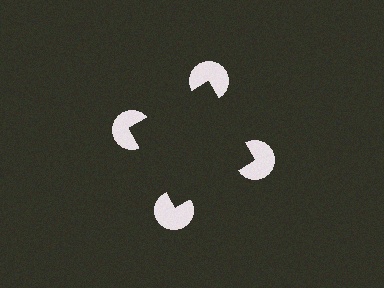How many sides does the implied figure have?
4 sides.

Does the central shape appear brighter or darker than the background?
It typically appears slightly darker than the background, even though no actual brightness change is drawn.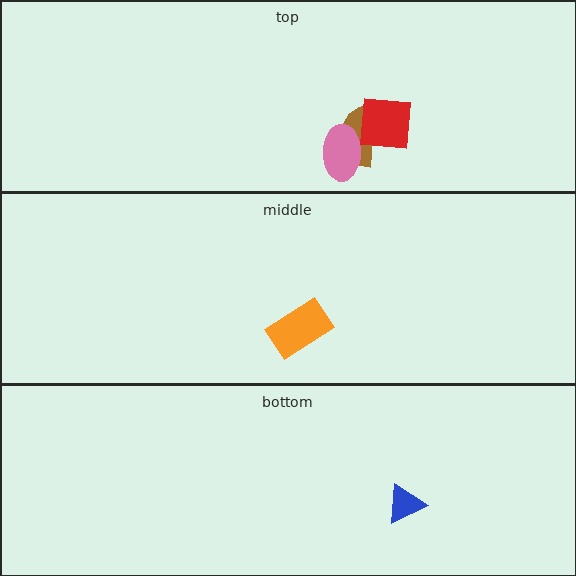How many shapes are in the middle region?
1.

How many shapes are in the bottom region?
1.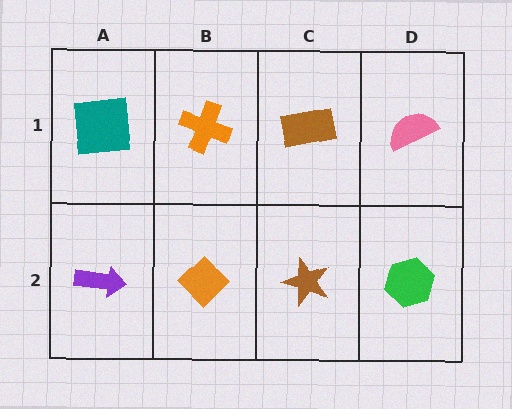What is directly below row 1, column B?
An orange diamond.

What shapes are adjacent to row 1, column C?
A brown star (row 2, column C), an orange cross (row 1, column B), a pink semicircle (row 1, column D).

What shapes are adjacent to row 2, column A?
A teal square (row 1, column A), an orange diamond (row 2, column B).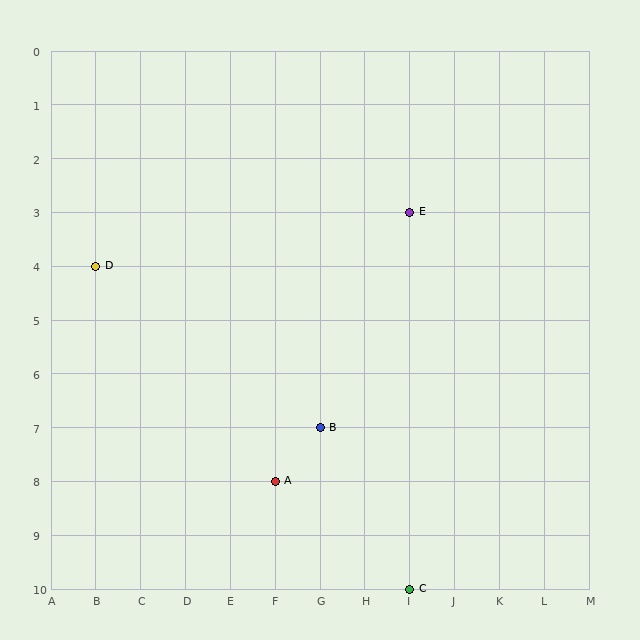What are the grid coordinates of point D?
Point D is at grid coordinates (B, 4).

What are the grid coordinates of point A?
Point A is at grid coordinates (F, 8).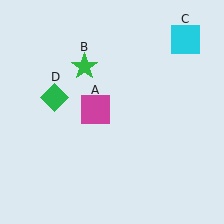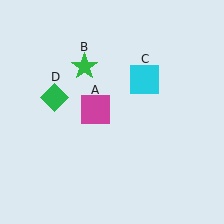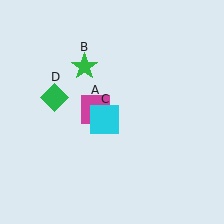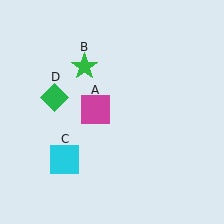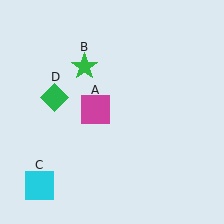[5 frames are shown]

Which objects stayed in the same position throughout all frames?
Magenta square (object A) and green star (object B) and green diamond (object D) remained stationary.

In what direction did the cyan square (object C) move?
The cyan square (object C) moved down and to the left.